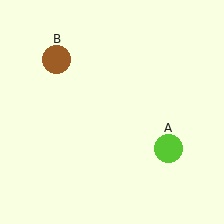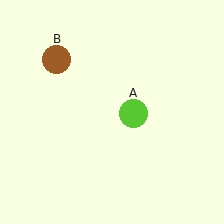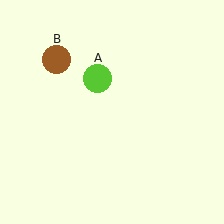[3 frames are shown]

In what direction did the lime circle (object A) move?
The lime circle (object A) moved up and to the left.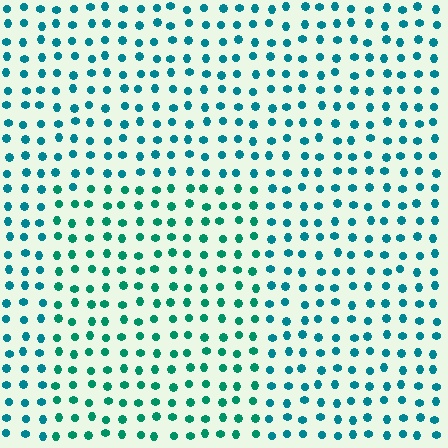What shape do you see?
I see a rectangle.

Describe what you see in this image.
The image is filled with small teal elements in a uniform arrangement. A rectangle-shaped region is visible where the elements are tinted to a slightly different hue, forming a subtle color boundary.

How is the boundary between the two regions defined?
The boundary is defined purely by a slight shift in hue (about 24 degrees). Spacing, size, and orientation are identical on both sides.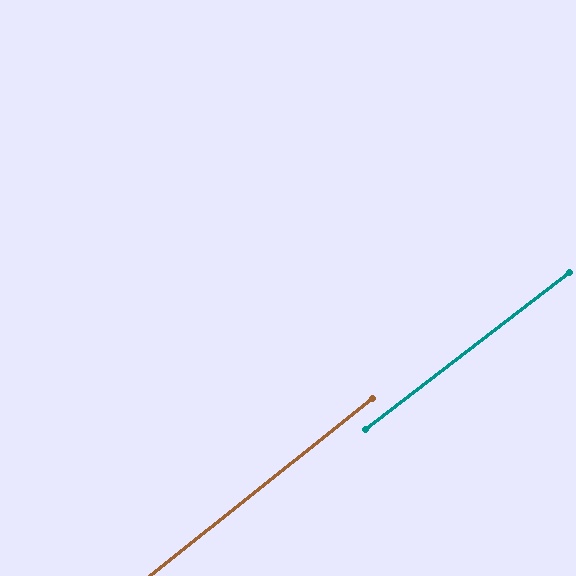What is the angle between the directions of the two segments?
Approximately 1 degree.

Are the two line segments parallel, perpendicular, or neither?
Parallel — their directions differ by only 1.0°.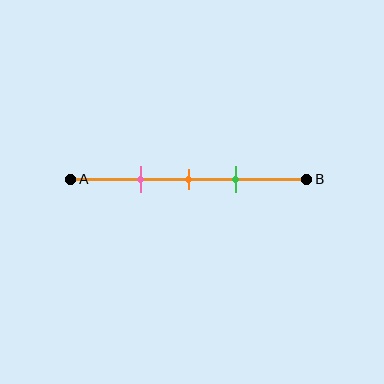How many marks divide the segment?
There are 3 marks dividing the segment.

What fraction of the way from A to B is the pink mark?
The pink mark is approximately 30% (0.3) of the way from A to B.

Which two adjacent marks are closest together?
The orange and green marks are the closest adjacent pair.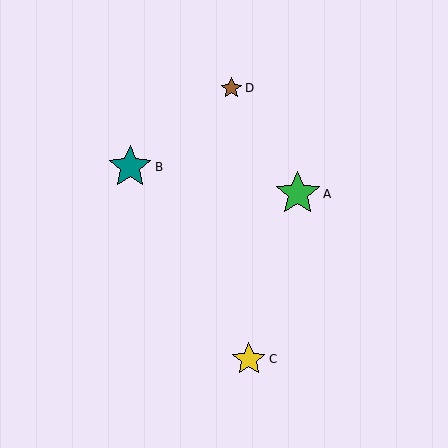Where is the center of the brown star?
The center of the brown star is at (231, 88).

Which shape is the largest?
The green star (labeled A) is the largest.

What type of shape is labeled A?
Shape A is a green star.